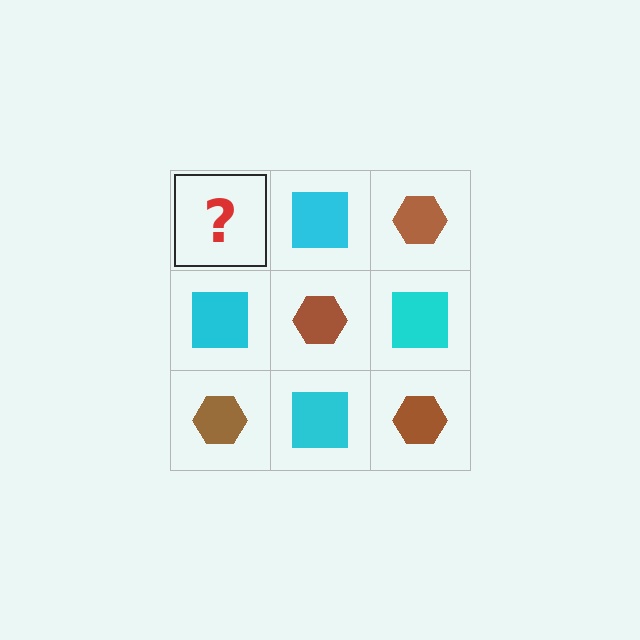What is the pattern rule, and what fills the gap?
The rule is that it alternates brown hexagon and cyan square in a checkerboard pattern. The gap should be filled with a brown hexagon.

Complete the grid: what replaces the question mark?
The question mark should be replaced with a brown hexagon.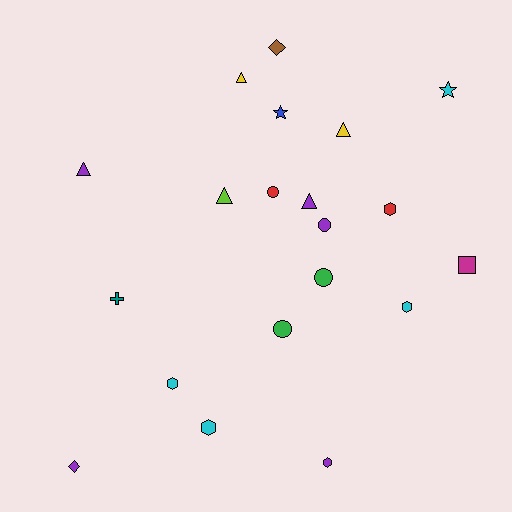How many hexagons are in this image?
There are 5 hexagons.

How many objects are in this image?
There are 20 objects.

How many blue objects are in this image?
There is 1 blue object.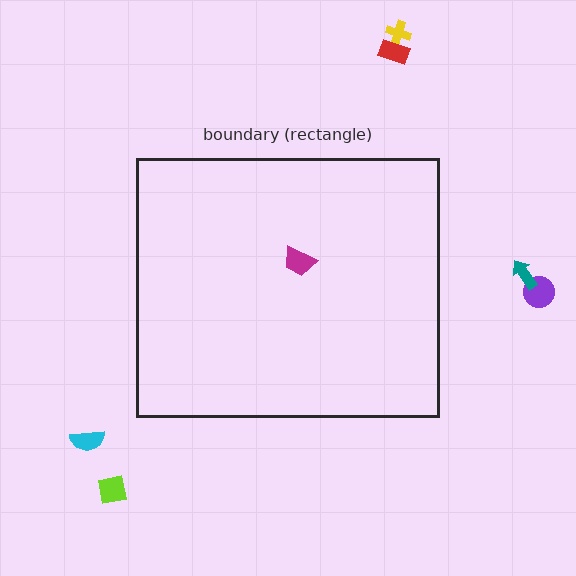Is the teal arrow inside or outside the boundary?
Outside.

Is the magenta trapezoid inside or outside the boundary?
Inside.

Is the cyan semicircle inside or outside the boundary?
Outside.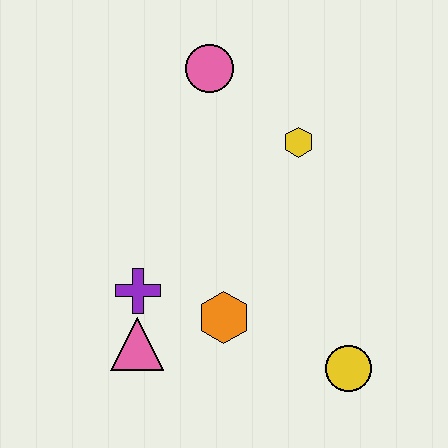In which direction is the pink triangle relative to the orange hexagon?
The pink triangle is to the left of the orange hexagon.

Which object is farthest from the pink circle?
The yellow circle is farthest from the pink circle.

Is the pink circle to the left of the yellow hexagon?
Yes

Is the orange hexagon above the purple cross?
No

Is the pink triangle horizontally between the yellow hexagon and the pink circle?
No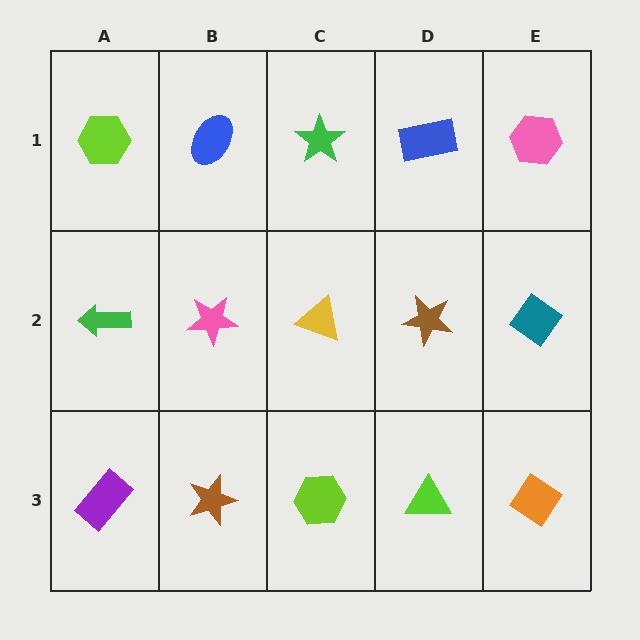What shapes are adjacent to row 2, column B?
A blue ellipse (row 1, column B), a brown star (row 3, column B), a green arrow (row 2, column A), a yellow triangle (row 2, column C).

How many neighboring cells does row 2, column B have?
4.